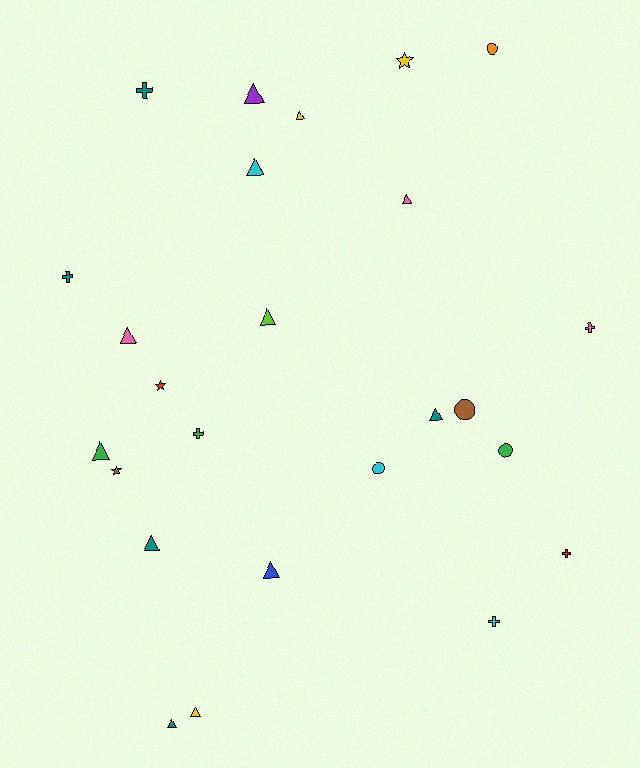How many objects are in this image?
There are 25 objects.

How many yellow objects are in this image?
There are 3 yellow objects.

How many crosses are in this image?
There are 6 crosses.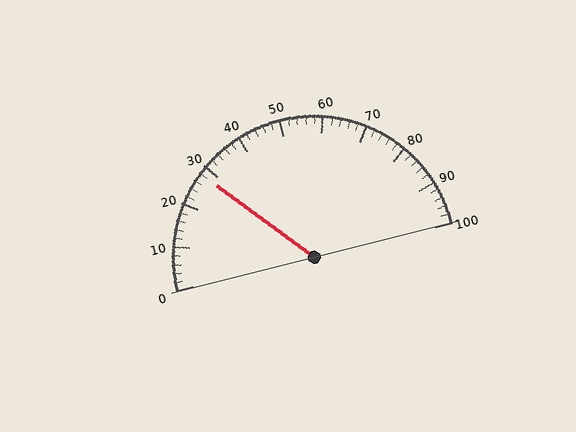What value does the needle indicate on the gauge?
The needle indicates approximately 28.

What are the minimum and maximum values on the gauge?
The gauge ranges from 0 to 100.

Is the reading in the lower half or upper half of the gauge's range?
The reading is in the lower half of the range (0 to 100).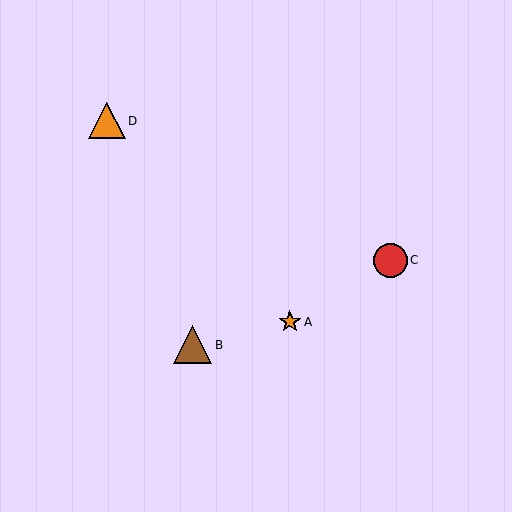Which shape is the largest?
The brown triangle (labeled B) is the largest.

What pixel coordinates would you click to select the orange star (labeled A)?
Click at (290, 322) to select the orange star A.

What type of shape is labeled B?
Shape B is a brown triangle.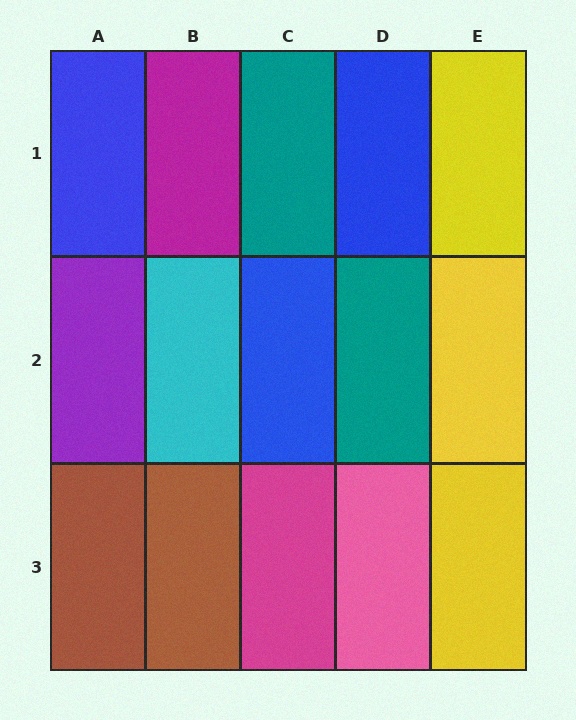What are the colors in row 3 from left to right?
Brown, brown, magenta, pink, yellow.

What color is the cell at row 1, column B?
Magenta.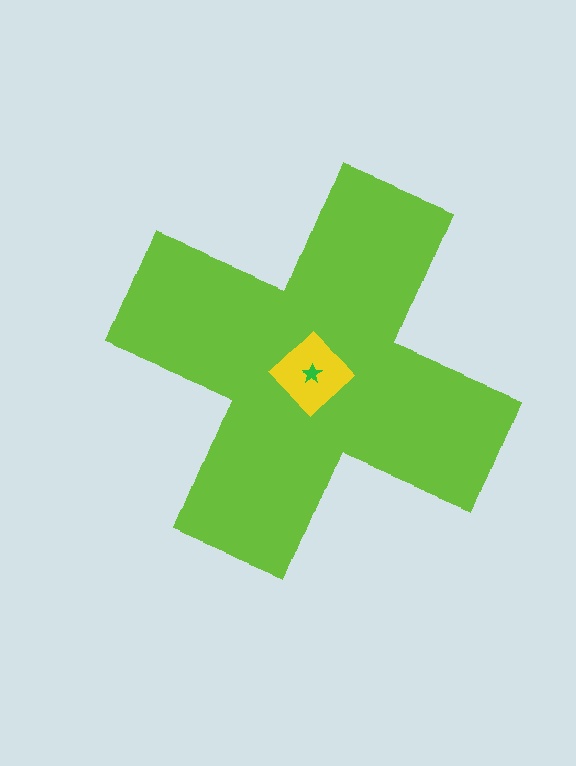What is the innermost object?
The green star.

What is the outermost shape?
The lime cross.